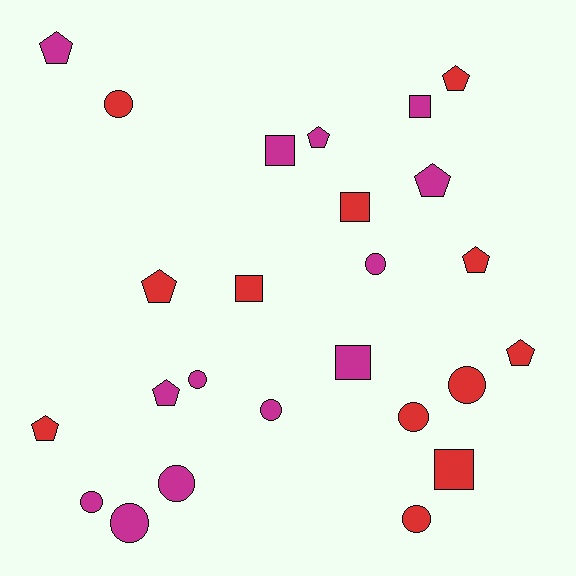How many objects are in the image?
There are 25 objects.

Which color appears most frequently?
Magenta, with 13 objects.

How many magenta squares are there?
There are 3 magenta squares.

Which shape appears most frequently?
Circle, with 10 objects.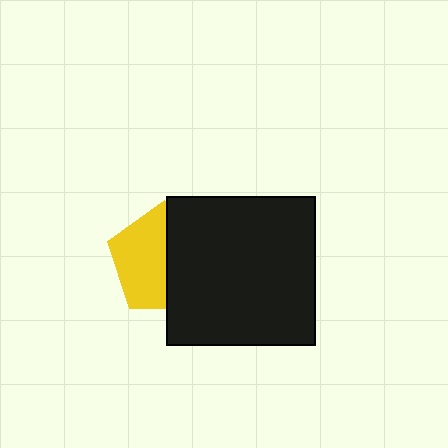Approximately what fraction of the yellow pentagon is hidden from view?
Roughly 49% of the yellow pentagon is hidden behind the black square.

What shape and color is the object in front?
The object in front is a black square.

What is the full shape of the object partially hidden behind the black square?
The partially hidden object is a yellow pentagon.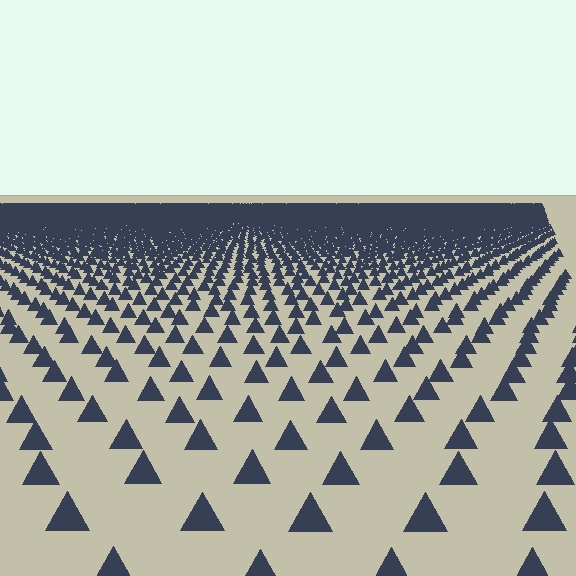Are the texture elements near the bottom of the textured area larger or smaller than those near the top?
Larger. Near the bottom, elements are closer to the viewer and appear at a bigger on-screen size.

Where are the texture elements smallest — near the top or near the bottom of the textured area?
Near the top.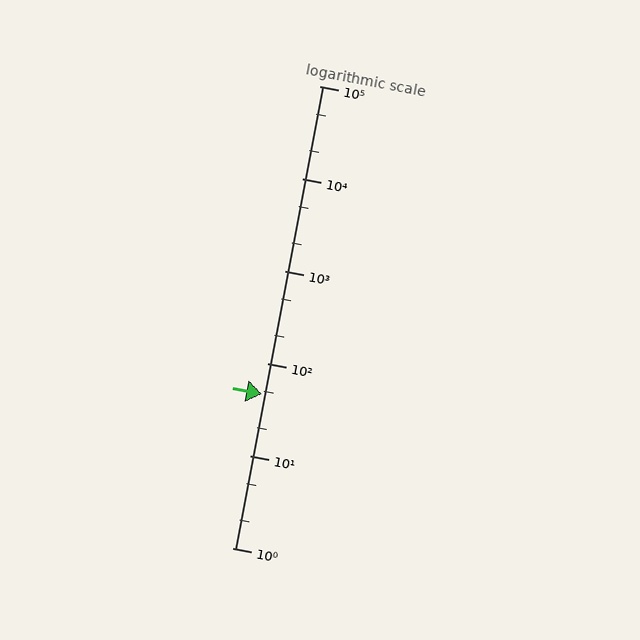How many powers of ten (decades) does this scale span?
The scale spans 5 decades, from 1 to 100000.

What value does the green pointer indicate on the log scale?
The pointer indicates approximately 46.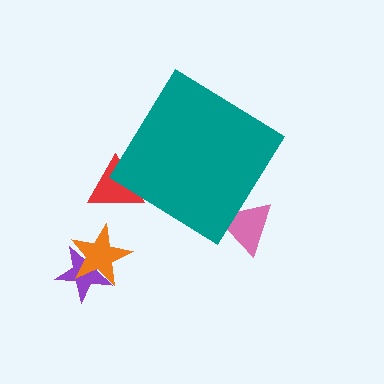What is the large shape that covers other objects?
A teal diamond.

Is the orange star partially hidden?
No, the orange star is fully visible.